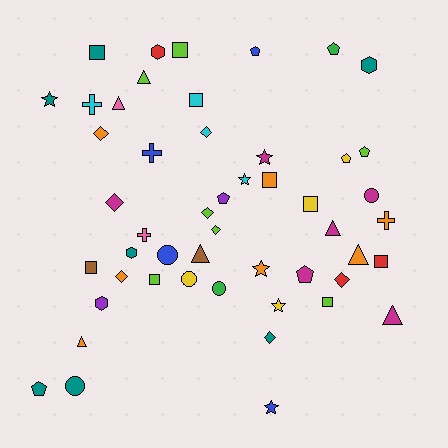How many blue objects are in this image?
There are 4 blue objects.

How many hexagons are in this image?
There are 4 hexagons.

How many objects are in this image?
There are 50 objects.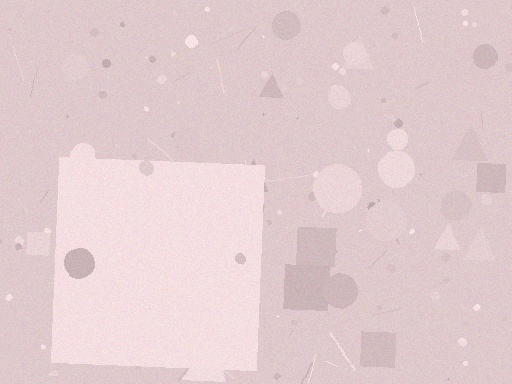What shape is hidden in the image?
A square is hidden in the image.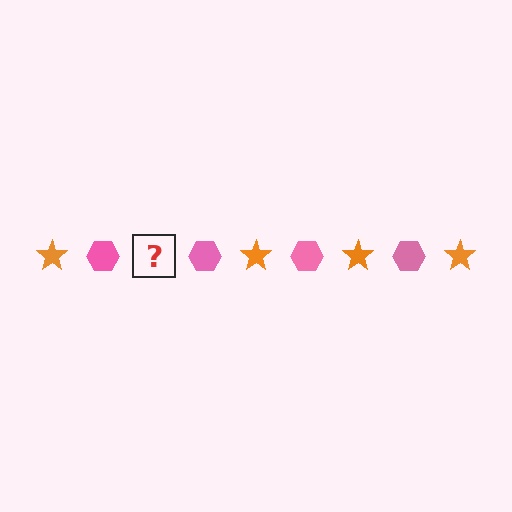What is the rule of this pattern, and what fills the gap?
The rule is that the pattern alternates between orange star and pink hexagon. The gap should be filled with an orange star.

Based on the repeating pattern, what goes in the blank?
The blank should be an orange star.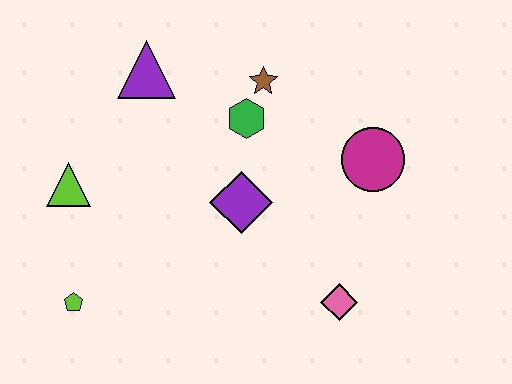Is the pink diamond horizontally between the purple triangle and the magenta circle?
Yes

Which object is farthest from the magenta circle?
The lime pentagon is farthest from the magenta circle.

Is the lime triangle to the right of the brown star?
No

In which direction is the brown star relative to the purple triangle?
The brown star is to the right of the purple triangle.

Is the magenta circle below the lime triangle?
No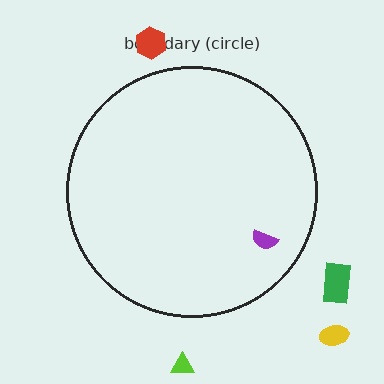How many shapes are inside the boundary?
1 inside, 4 outside.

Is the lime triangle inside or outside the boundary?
Outside.